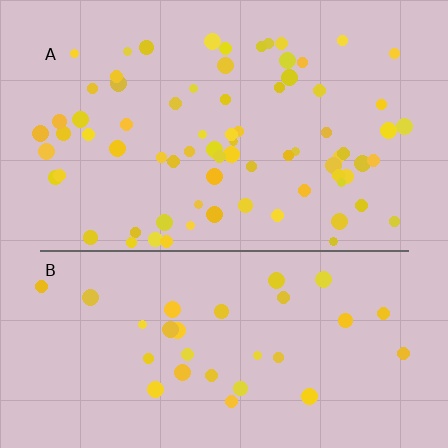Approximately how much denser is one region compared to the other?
Approximately 2.4× — region A over region B.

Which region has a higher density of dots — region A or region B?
A (the top).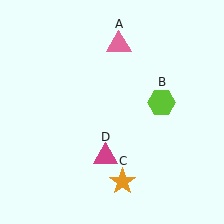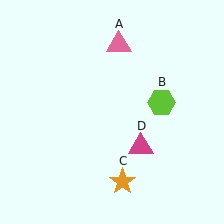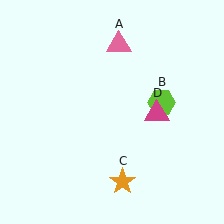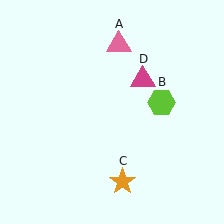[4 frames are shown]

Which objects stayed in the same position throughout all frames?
Pink triangle (object A) and lime hexagon (object B) and orange star (object C) remained stationary.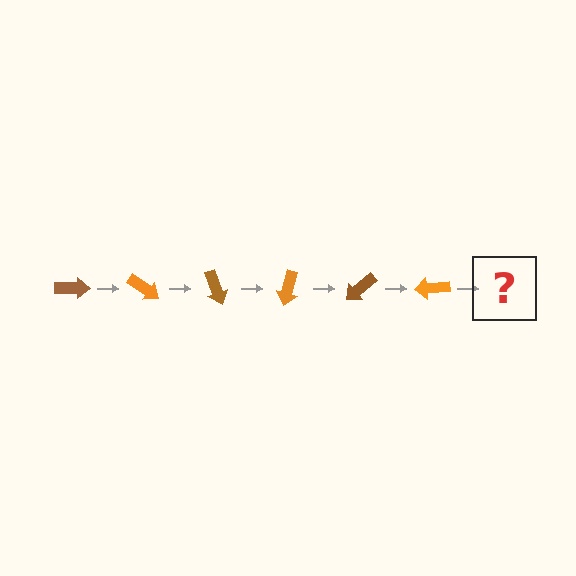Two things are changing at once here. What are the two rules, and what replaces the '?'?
The two rules are that it rotates 35 degrees each step and the color cycles through brown and orange. The '?' should be a brown arrow, rotated 210 degrees from the start.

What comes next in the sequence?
The next element should be a brown arrow, rotated 210 degrees from the start.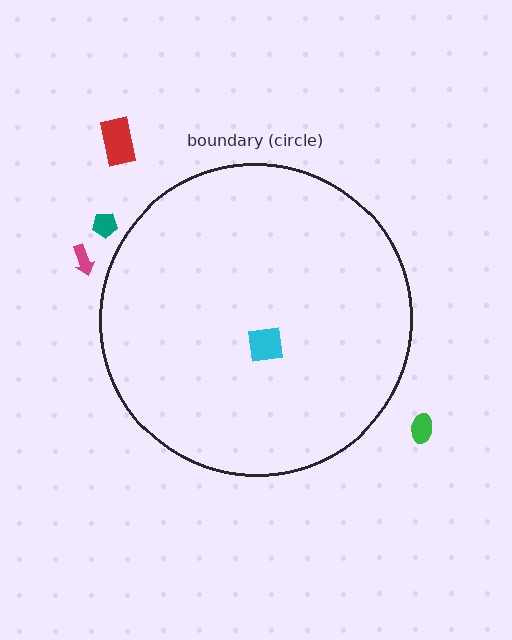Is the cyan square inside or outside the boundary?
Inside.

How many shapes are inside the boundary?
1 inside, 4 outside.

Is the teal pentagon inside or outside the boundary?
Outside.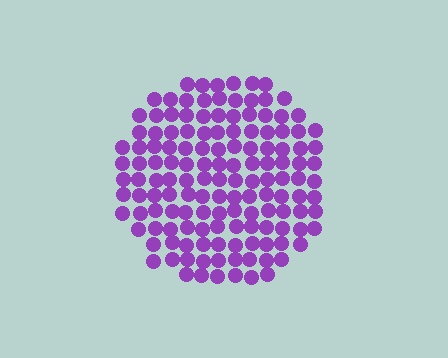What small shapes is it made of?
It is made of small circles.